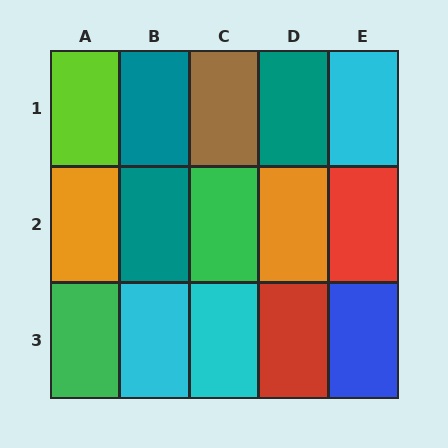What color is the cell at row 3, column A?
Green.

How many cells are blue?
1 cell is blue.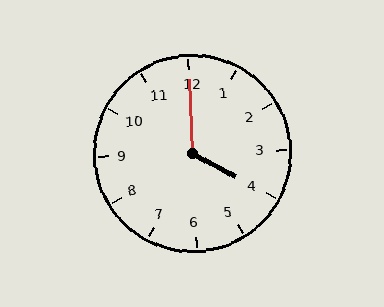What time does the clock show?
4:00.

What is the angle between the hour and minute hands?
Approximately 120 degrees.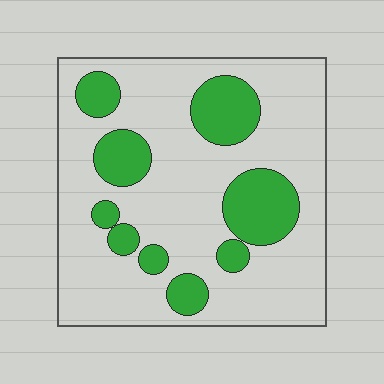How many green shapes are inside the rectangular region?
9.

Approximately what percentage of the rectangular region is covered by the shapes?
Approximately 25%.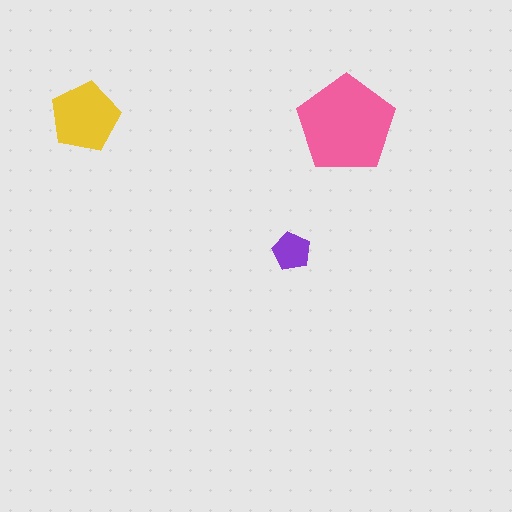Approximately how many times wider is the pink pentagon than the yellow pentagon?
About 1.5 times wider.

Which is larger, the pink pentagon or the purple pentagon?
The pink one.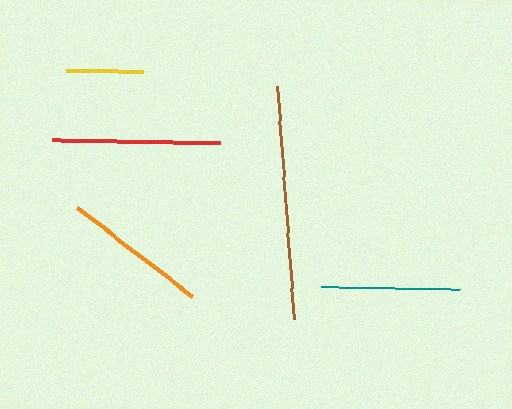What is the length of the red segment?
The red segment is approximately 168 pixels long.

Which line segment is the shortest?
The yellow line is the shortest at approximately 77 pixels.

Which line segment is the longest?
The brown line is the longest at approximately 232 pixels.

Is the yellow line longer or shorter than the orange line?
The orange line is longer than the yellow line.